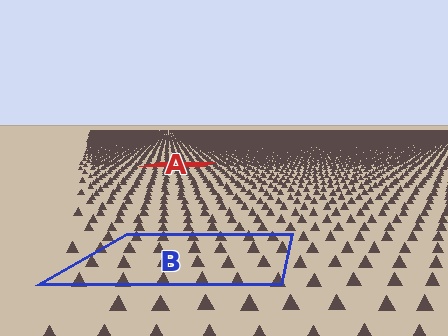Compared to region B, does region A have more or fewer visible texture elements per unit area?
Region A has more texture elements per unit area — they are packed more densely because it is farther away.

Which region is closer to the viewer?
Region B is closer. The texture elements there are larger and more spread out.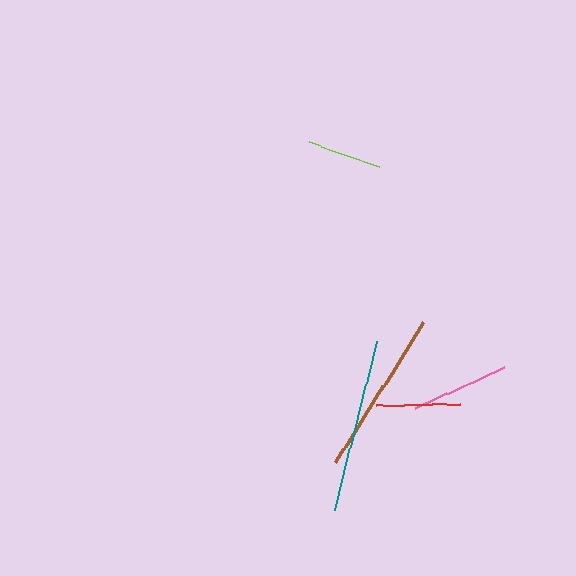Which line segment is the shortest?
The lime line is the shortest at approximately 74 pixels.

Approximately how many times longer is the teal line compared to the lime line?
The teal line is approximately 2.4 times the length of the lime line.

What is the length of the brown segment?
The brown segment is approximately 165 pixels long.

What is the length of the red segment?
The red segment is approximately 83 pixels long.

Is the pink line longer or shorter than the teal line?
The teal line is longer than the pink line.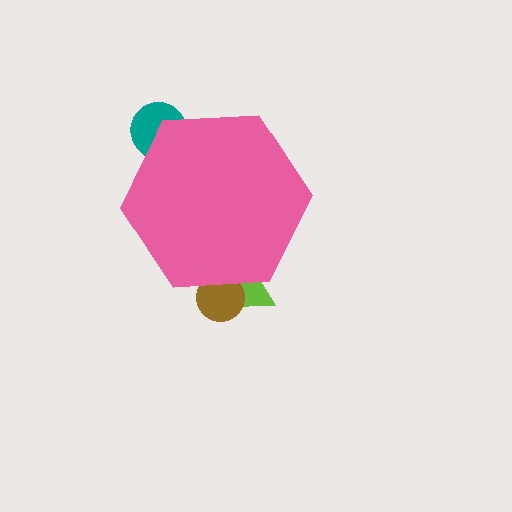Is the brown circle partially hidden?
Yes, the brown circle is partially hidden behind the pink hexagon.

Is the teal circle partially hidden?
Yes, the teal circle is partially hidden behind the pink hexagon.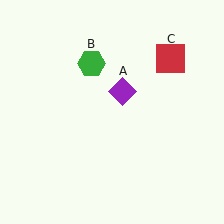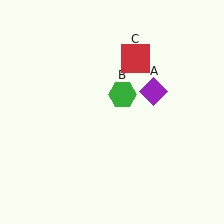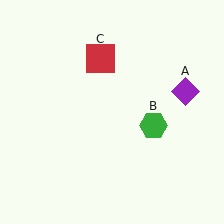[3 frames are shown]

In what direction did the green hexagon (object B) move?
The green hexagon (object B) moved down and to the right.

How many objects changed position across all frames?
3 objects changed position: purple diamond (object A), green hexagon (object B), red square (object C).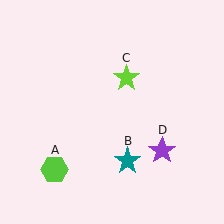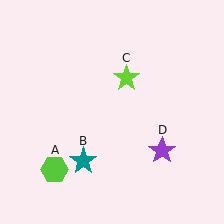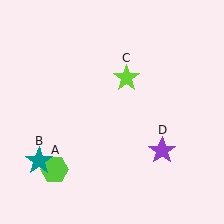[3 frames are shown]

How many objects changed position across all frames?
1 object changed position: teal star (object B).